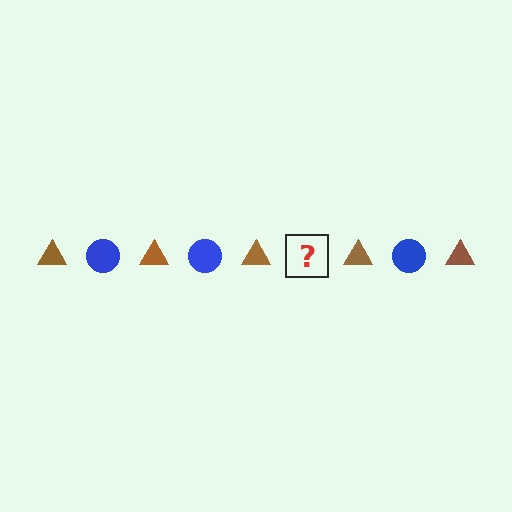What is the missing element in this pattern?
The missing element is a blue circle.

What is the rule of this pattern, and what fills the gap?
The rule is that the pattern alternates between brown triangle and blue circle. The gap should be filled with a blue circle.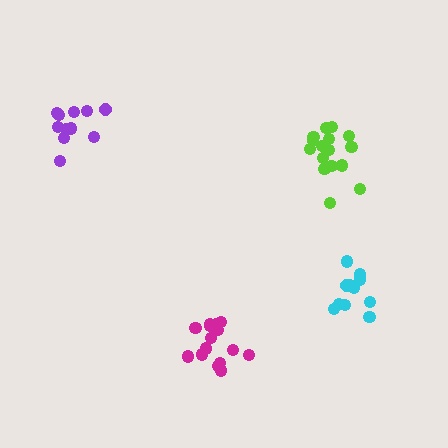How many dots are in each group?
Group 1: 16 dots, Group 2: 11 dots, Group 3: 15 dots, Group 4: 11 dots (53 total).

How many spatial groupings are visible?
There are 4 spatial groupings.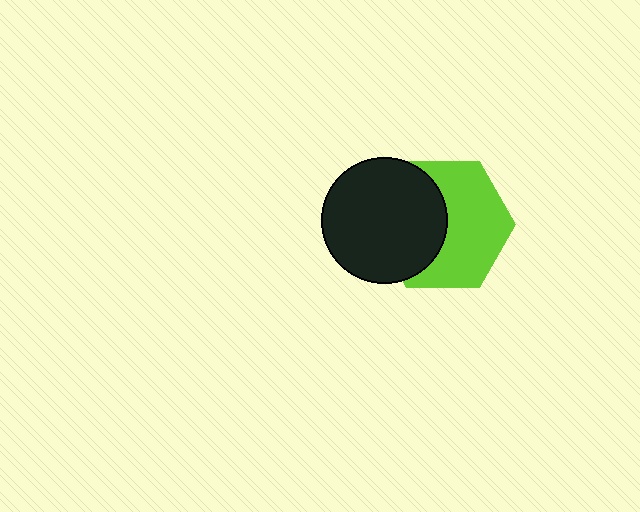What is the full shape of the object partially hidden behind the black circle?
The partially hidden object is a lime hexagon.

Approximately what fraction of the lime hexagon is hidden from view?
Roughly 42% of the lime hexagon is hidden behind the black circle.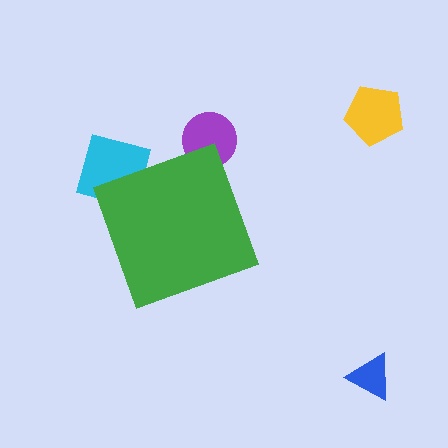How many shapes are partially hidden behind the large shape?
2 shapes are partially hidden.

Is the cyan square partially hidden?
Yes, the cyan square is partially hidden behind the green diamond.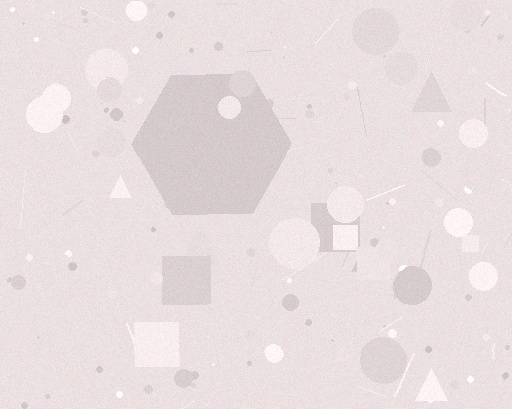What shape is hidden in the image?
A hexagon is hidden in the image.